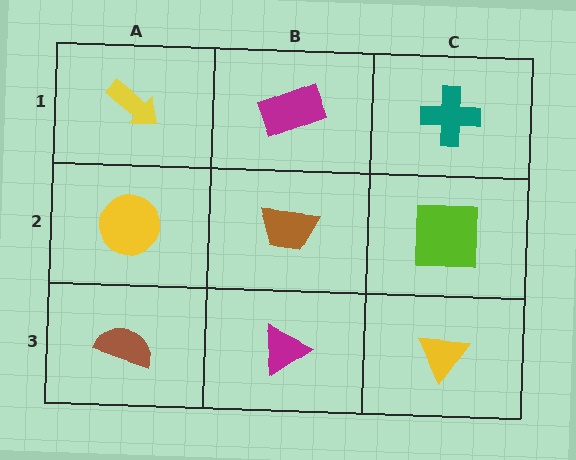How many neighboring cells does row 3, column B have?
3.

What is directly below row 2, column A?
A brown semicircle.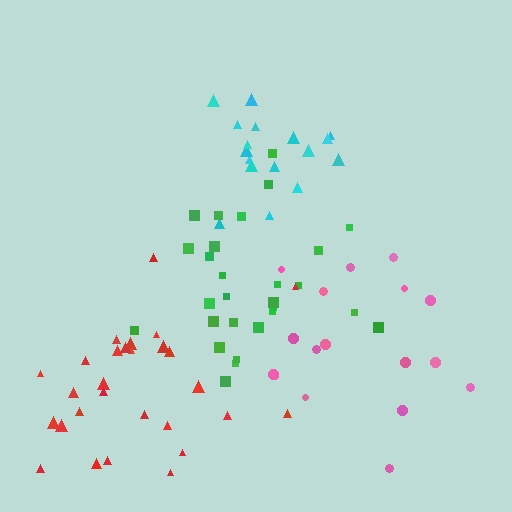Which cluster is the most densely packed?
Cyan.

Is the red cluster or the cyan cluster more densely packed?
Cyan.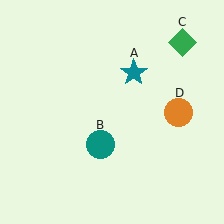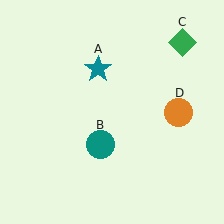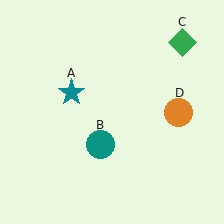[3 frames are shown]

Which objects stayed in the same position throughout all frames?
Teal circle (object B) and green diamond (object C) and orange circle (object D) remained stationary.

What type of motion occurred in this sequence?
The teal star (object A) rotated counterclockwise around the center of the scene.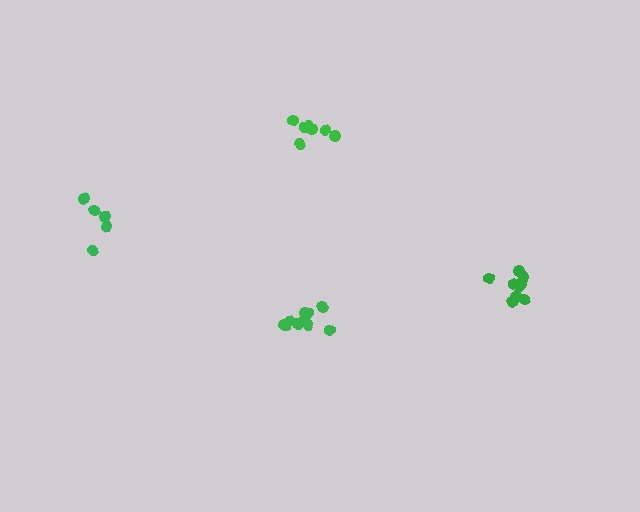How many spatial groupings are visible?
There are 4 spatial groupings.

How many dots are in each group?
Group 1: 10 dots, Group 2: 9 dots, Group 3: 7 dots, Group 4: 6 dots (32 total).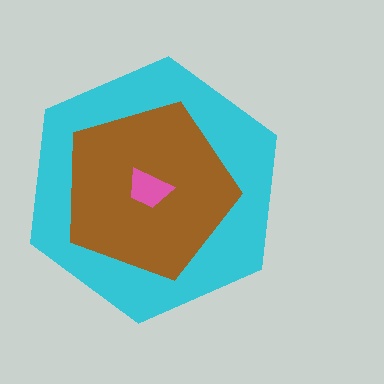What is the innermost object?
The pink trapezoid.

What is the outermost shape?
The cyan hexagon.